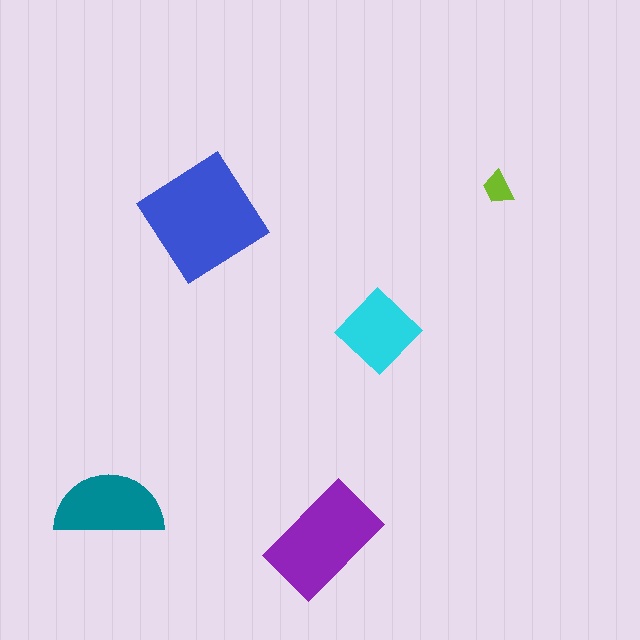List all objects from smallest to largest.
The lime trapezoid, the cyan diamond, the teal semicircle, the purple rectangle, the blue diamond.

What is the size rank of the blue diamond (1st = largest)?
1st.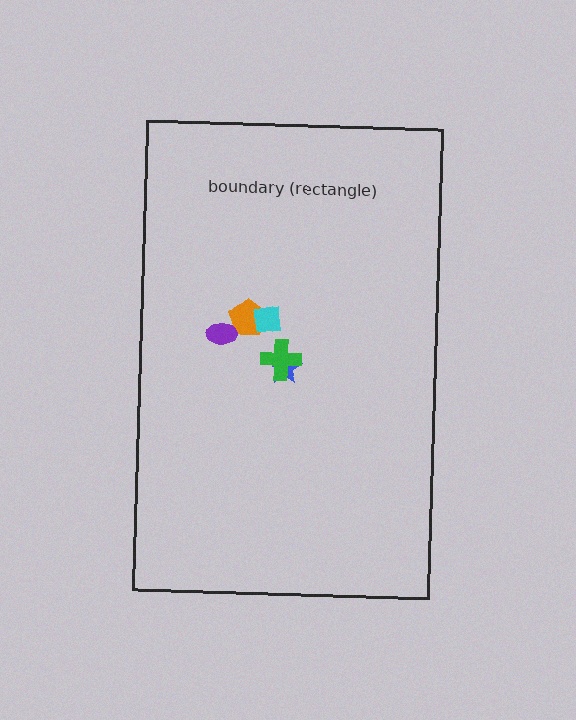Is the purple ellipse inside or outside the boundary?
Inside.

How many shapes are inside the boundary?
5 inside, 0 outside.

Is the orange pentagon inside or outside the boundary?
Inside.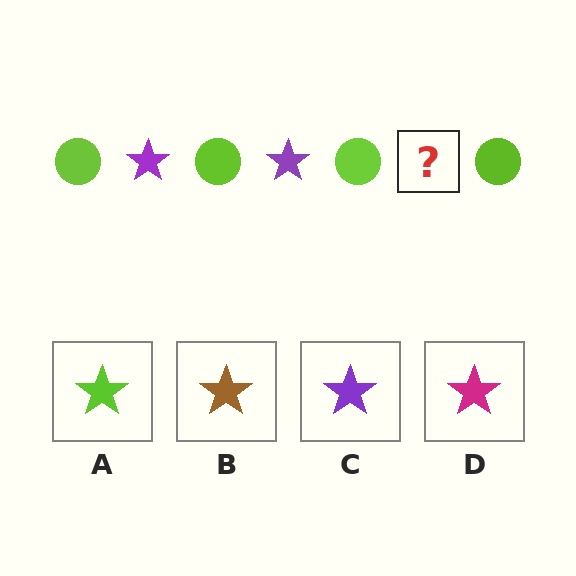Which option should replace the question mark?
Option C.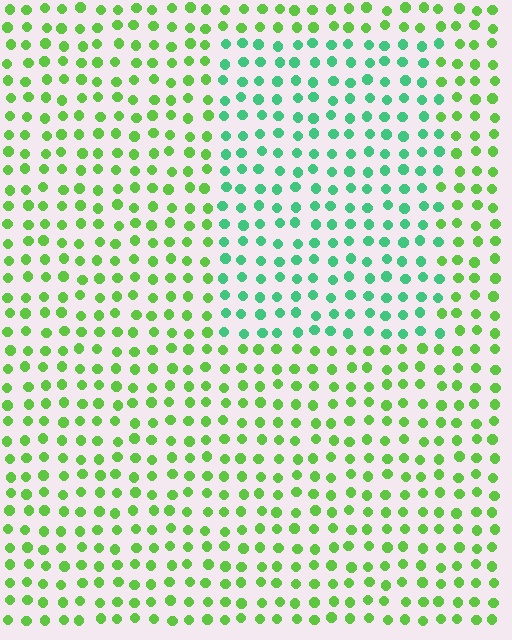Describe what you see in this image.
The image is filled with small lime elements in a uniform arrangement. A rectangle-shaped region is visible where the elements are tinted to a slightly different hue, forming a subtle color boundary.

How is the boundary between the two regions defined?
The boundary is defined purely by a slight shift in hue (about 42 degrees). Spacing, size, and orientation are identical on both sides.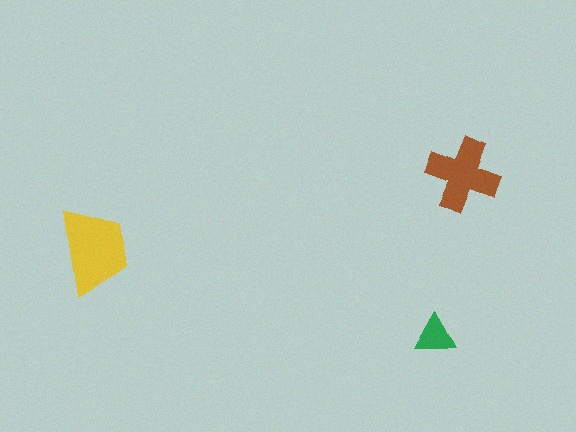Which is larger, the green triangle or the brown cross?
The brown cross.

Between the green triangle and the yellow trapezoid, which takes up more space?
The yellow trapezoid.